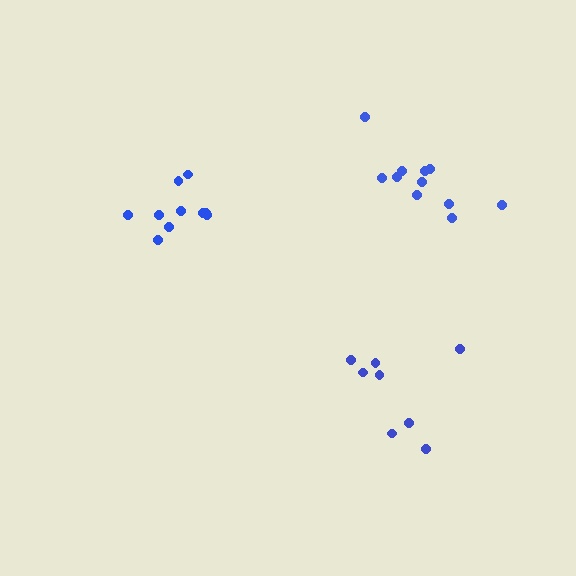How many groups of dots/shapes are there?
There are 3 groups.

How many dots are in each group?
Group 1: 11 dots, Group 2: 8 dots, Group 3: 10 dots (29 total).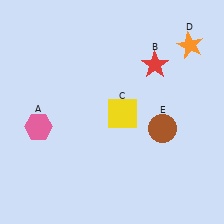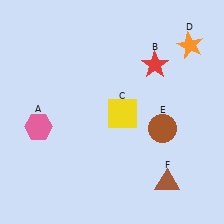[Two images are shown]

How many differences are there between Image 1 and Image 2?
There is 1 difference between the two images.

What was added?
A brown triangle (F) was added in Image 2.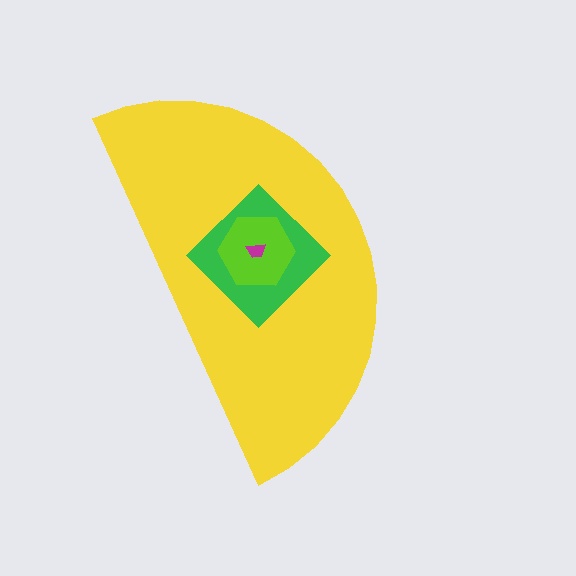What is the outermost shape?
The yellow semicircle.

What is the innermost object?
The magenta trapezoid.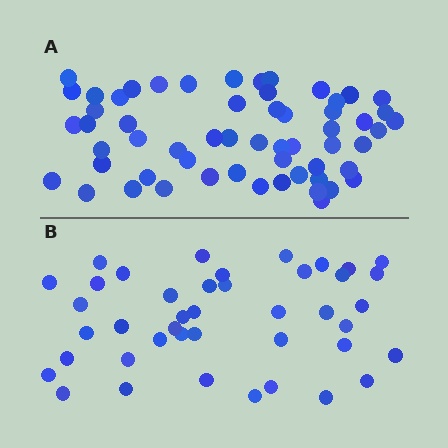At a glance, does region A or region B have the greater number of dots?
Region A (the top region) has more dots.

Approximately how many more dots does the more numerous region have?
Region A has approximately 15 more dots than region B.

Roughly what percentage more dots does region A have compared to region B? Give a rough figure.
About 40% more.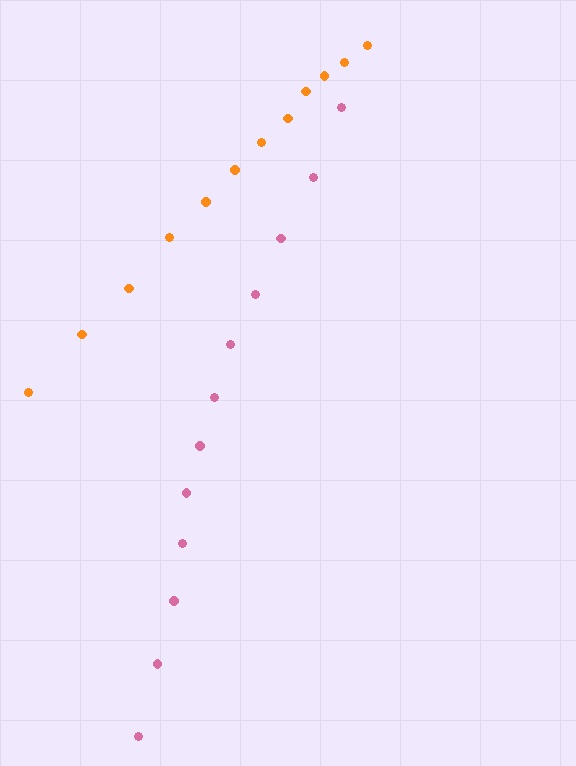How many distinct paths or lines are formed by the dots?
There are 2 distinct paths.